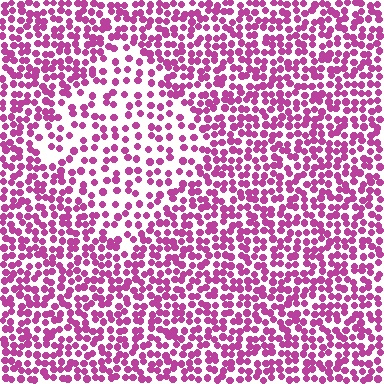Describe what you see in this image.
The image contains small magenta elements arranged at two different densities. A diamond-shaped region is visible where the elements are less densely packed than the surrounding area.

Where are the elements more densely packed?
The elements are more densely packed outside the diamond boundary.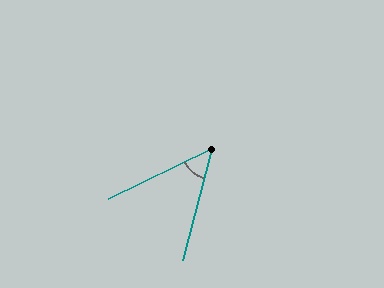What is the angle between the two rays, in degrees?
Approximately 49 degrees.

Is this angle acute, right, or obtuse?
It is acute.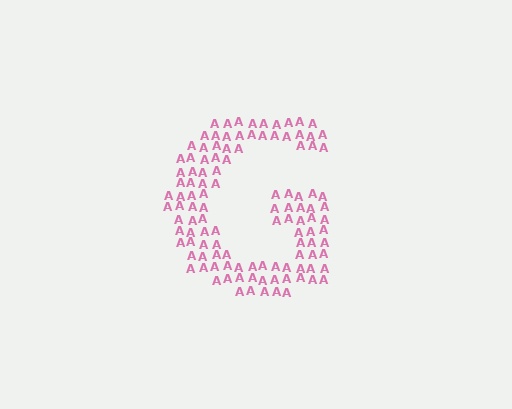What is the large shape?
The large shape is the letter G.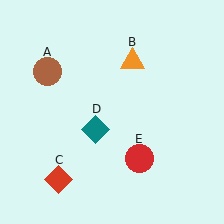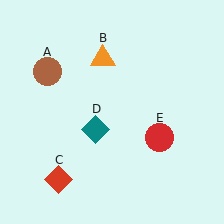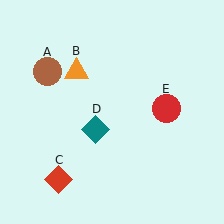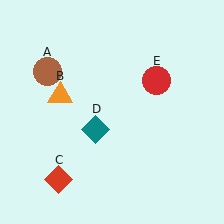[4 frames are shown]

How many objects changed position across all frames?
2 objects changed position: orange triangle (object B), red circle (object E).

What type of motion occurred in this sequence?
The orange triangle (object B), red circle (object E) rotated counterclockwise around the center of the scene.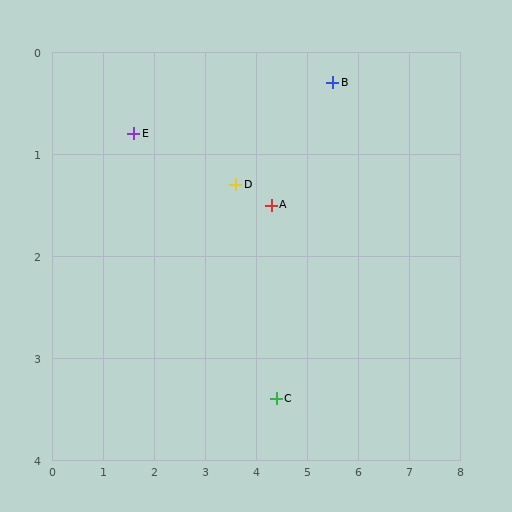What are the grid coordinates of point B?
Point B is at approximately (5.5, 0.3).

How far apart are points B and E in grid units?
Points B and E are about 3.9 grid units apart.